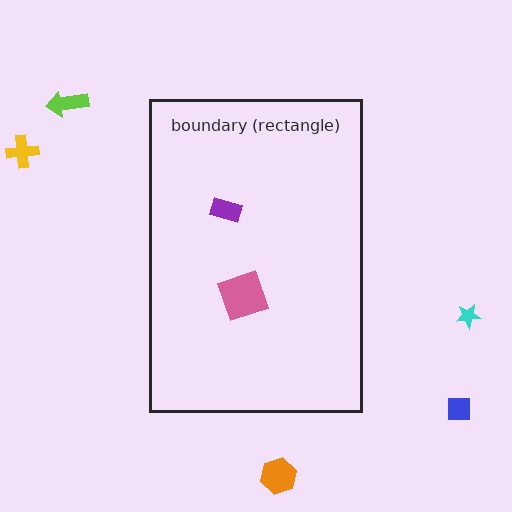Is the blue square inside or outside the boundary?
Outside.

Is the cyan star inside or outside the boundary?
Outside.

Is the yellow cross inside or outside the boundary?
Outside.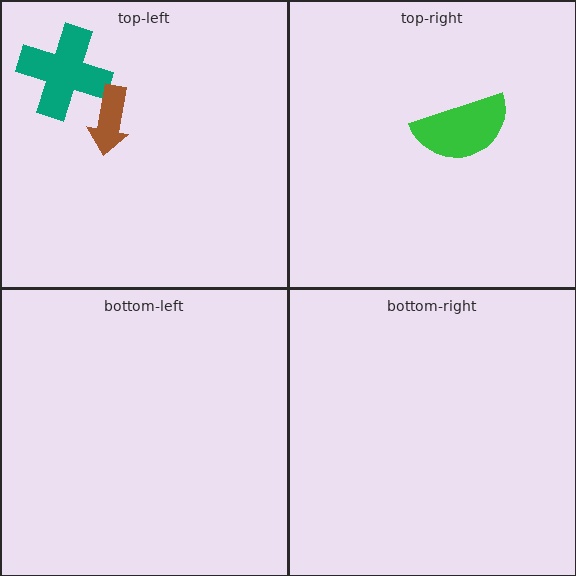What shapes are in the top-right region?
The green semicircle.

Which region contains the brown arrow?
The top-left region.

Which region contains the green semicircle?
The top-right region.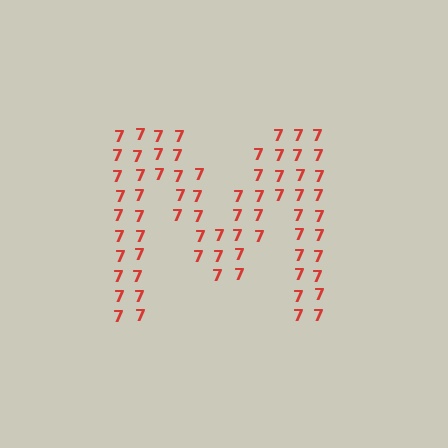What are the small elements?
The small elements are digit 7's.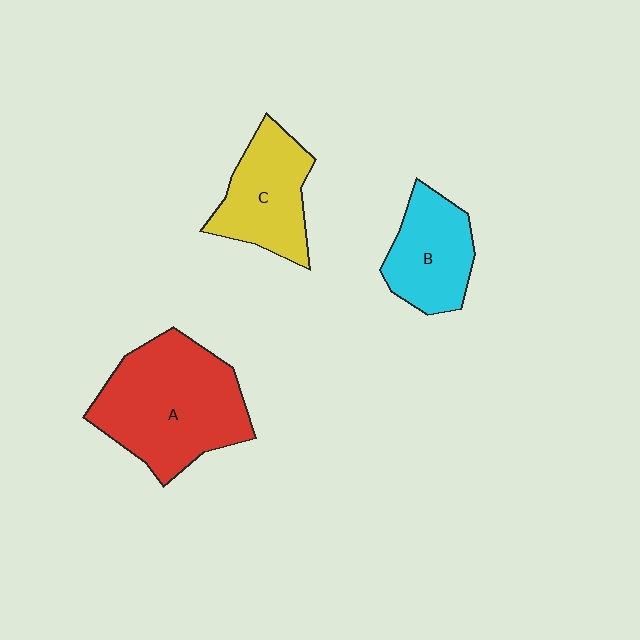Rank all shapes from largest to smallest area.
From largest to smallest: A (red), C (yellow), B (cyan).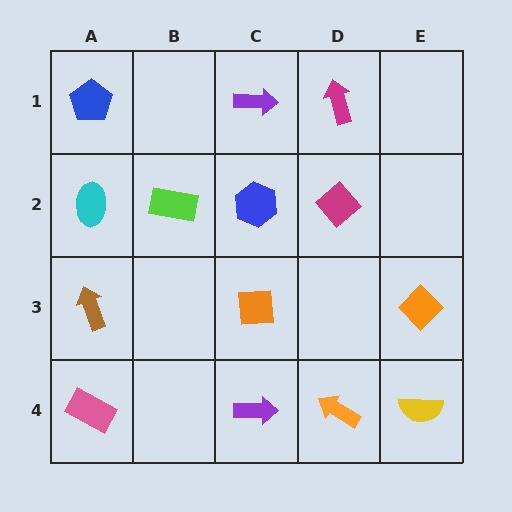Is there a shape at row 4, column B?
No, that cell is empty.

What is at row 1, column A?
A blue pentagon.